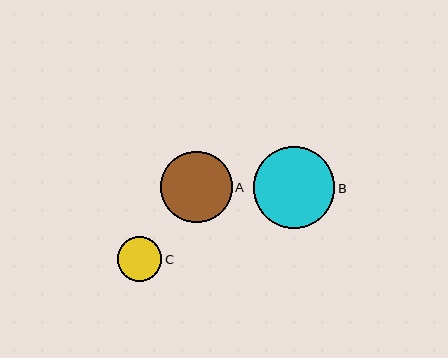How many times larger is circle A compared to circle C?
Circle A is approximately 1.6 times the size of circle C.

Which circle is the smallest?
Circle C is the smallest with a size of approximately 45 pixels.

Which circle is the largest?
Circle B is the largest with a size of approximately 81 pixels.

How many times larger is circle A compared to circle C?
Circle A is approximately 1.6 times the size of circle C.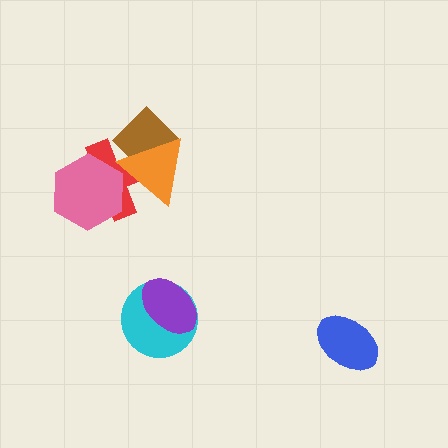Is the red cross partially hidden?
Yes, it is partially covered by another shape.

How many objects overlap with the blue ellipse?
0 objects overlap with the blue ellipse.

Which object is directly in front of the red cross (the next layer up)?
The pink hexagon is directly in front of the red cross.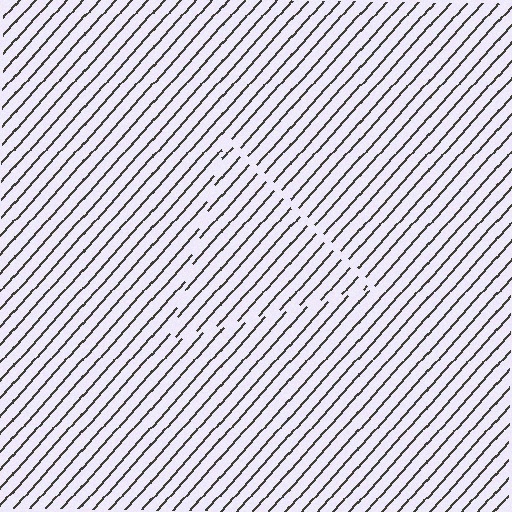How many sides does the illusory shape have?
3 sides — the line-ends trace a triangle.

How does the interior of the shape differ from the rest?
The interior of the shape contains the same grating, shifted by half a period — the contour is defined by the phase discontinuity where line-ends from the inner and outer gratings abut.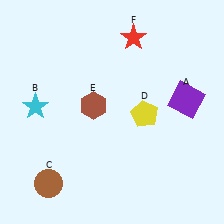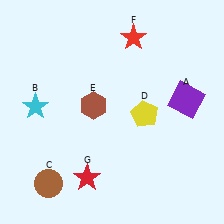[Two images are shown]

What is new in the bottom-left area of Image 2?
A red star (G) was added in the bottom-left area of Image 2.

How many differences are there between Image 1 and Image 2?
There is 1 difference between the two images.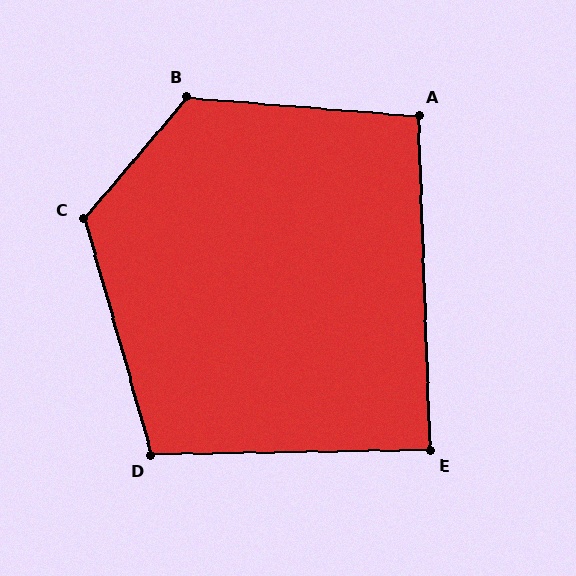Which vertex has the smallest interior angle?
E, at approximately 89 degrees.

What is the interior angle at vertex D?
Approximately 105 degrees (obtuse).